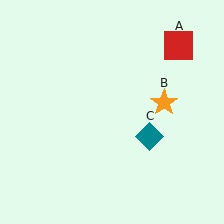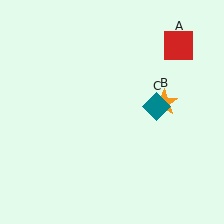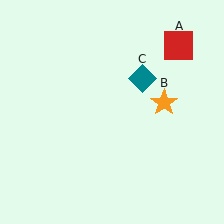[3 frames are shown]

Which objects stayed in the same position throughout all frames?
Red square (object A) and orange star (object B) remained stationary.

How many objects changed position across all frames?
1 object changed position: teal diamond (object C).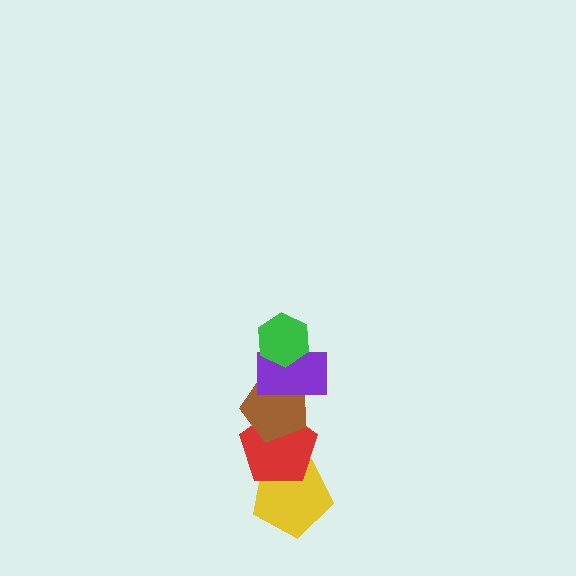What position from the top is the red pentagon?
The red pentagon is 4th from the top.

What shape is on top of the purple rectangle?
The green hexagon is on top of the purple rectangle.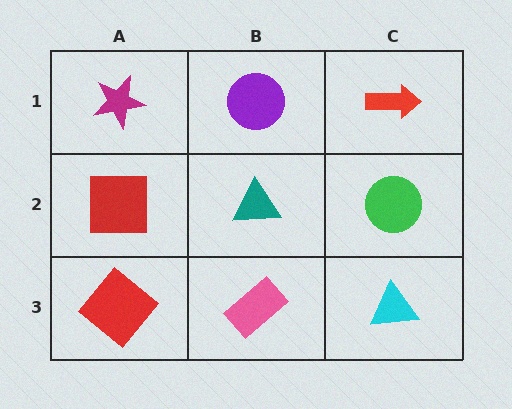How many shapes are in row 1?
3 shapes.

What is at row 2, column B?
A teal triangle.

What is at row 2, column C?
A green circle.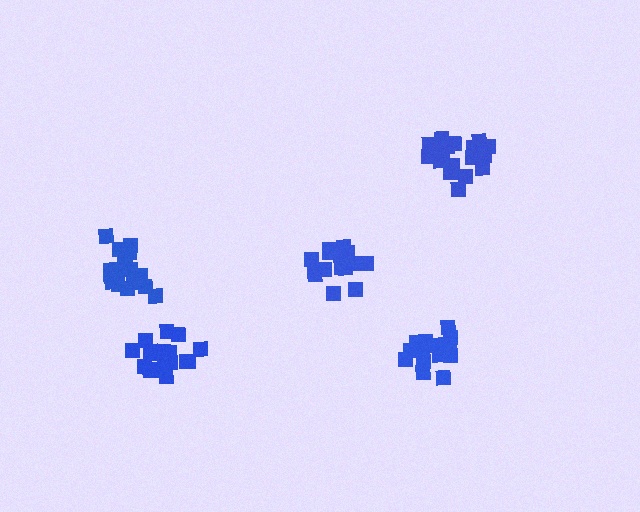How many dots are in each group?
Group 1: 18 dots, Group 2: 17 dots, Group 3: 14 dots, Group 4: 15 dots, Group 5: 20 dots (84 total).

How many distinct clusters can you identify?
There are 5 distinct clusters.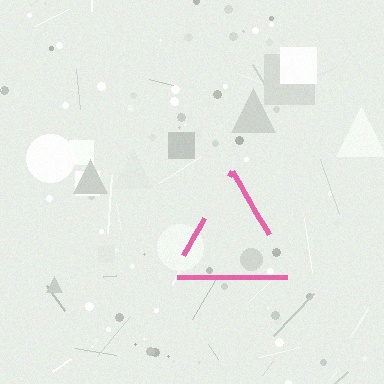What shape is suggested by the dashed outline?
The dashed outline suggests a triangle.